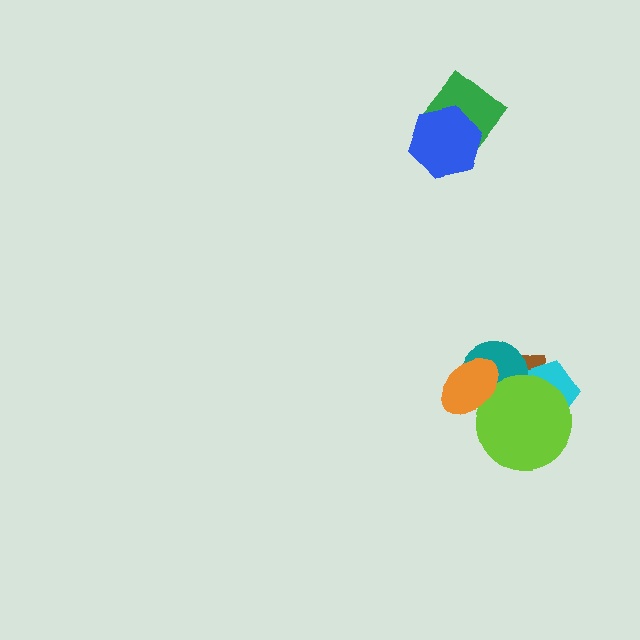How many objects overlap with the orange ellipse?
3 objects overlap with the orange ellipse.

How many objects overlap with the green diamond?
1 object overlaps with the green diamond.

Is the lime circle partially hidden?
Yes, it is partially covered by another shape.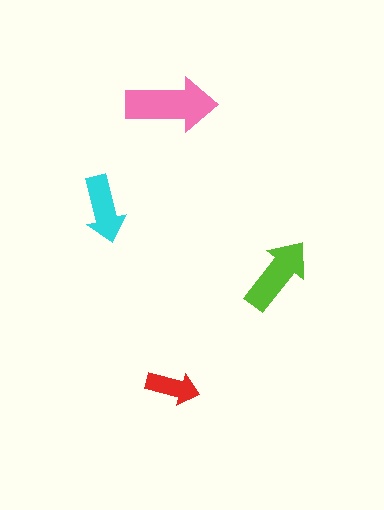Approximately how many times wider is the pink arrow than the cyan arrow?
About 1.5 times wider.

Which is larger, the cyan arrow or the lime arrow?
The lime one.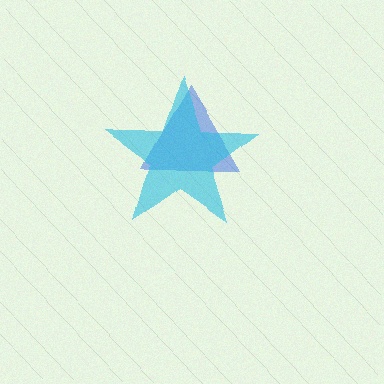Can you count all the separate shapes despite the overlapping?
Yes, there are 2 separate shapes.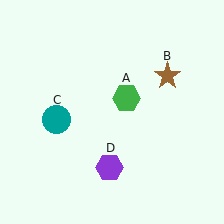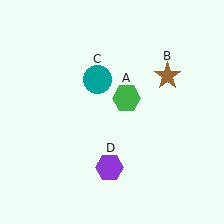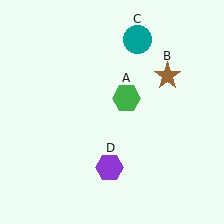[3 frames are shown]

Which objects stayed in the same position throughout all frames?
Green hexagon (object A) and brown star (object B) and purple hexagon (object D) remained stationary.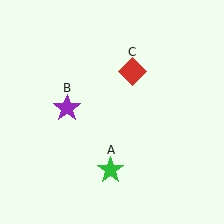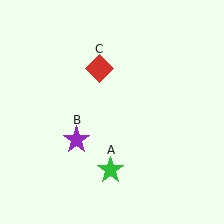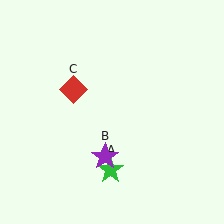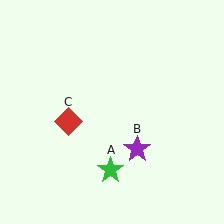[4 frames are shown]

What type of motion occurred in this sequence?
The purple star (object B), red diamond (object C) rotated counterclockwise around the center of the scene.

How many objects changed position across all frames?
2 objects changed position: purple star (object B), red diamond (object C).